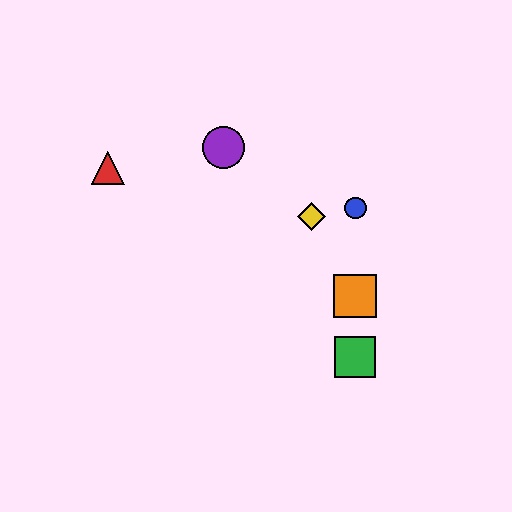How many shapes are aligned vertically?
3 shapes (the blue circle, the green square, the orange square) are aligned vertically.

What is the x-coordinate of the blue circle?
The blue circle is at x≈355.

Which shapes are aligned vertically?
The blue circle, the green square, the orange square are aligned vertically.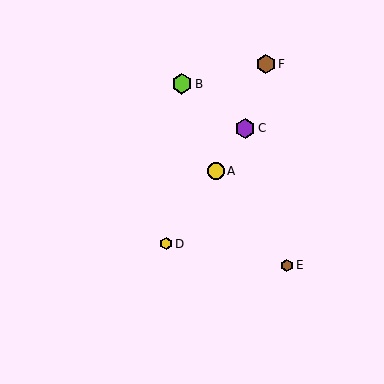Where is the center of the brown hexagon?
The center of the brown hexagon is at (266, 64).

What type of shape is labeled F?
Shape F is a brown hexagon.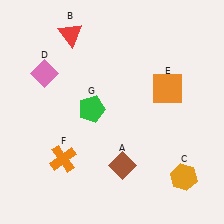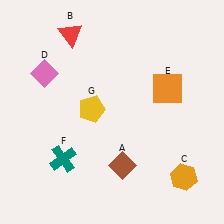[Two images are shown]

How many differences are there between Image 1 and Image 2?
There are 2 differences between the two images.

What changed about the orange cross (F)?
In Image 1, F is orange. In Image 2, it changed to teal.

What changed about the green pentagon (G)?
In Image 1, G is green. In Image 2, it changed to yellow.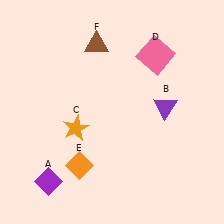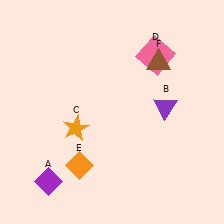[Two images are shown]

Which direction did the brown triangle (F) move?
The brown triangle (F) moved right.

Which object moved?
The brown triangle (F) moved right.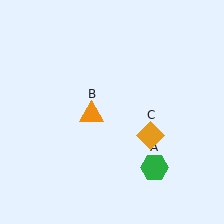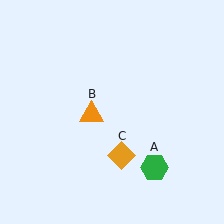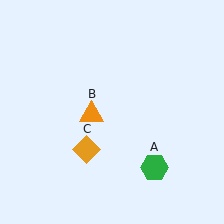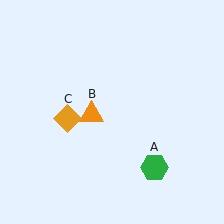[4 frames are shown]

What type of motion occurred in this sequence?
The orange diamond (object C) rotated clockwise around the center of the scene.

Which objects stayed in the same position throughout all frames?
Green hexagon (object A) and orange triangle (object B) remained stationary.